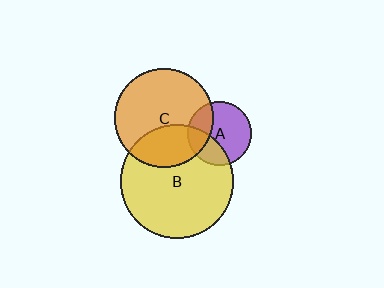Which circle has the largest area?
Circle B (yellow).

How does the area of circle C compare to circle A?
Approximately 2.4 times.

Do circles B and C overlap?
Yes.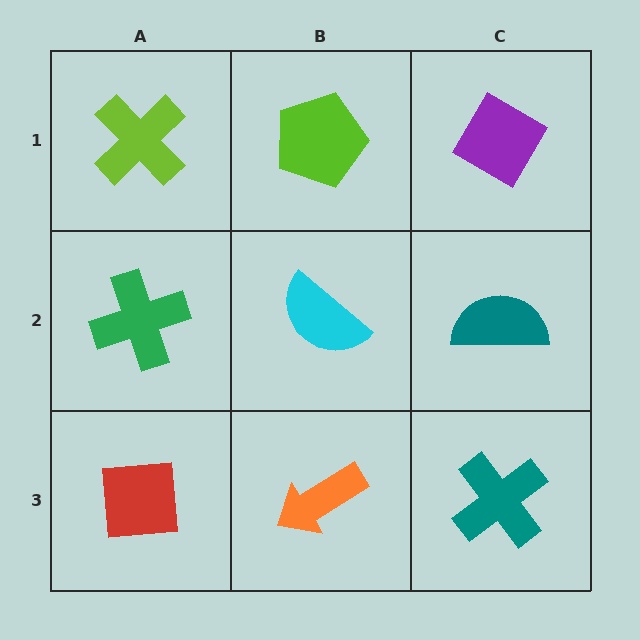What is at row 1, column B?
A lime pentagon.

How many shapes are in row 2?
3 shapes.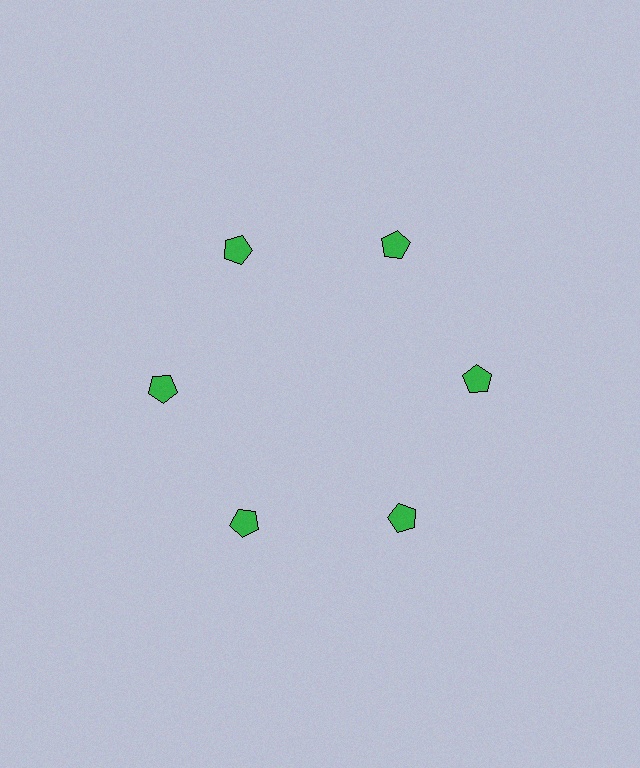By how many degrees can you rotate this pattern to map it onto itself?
The pattern maps onto itself every 60 degrees of rotation.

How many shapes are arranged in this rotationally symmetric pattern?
There are 6 shapes, arranged in 6 groups of 1.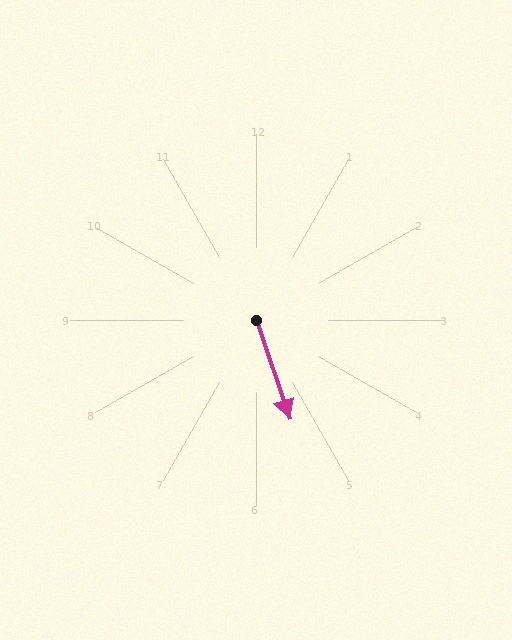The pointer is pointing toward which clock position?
Roughly 5 o'clock.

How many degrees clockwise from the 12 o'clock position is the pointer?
Approximately 161 degrees.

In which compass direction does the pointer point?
South.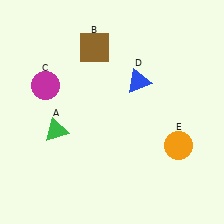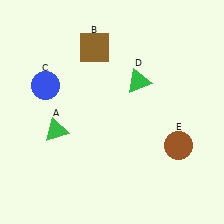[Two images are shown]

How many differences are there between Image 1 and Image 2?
There are 3 differences between the two images.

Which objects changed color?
C changed from magenta to blue. D changed from blue to green. E changed from orange to brown.